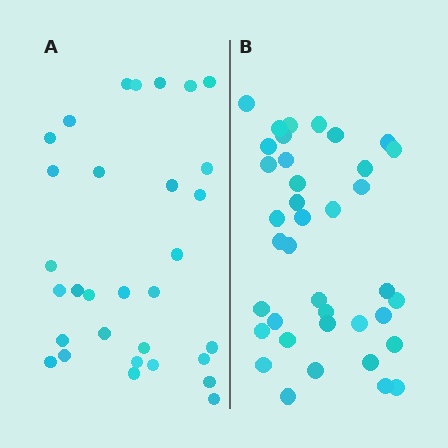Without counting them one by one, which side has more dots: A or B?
Region B (the right region) has more dots.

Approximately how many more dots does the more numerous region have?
Region B has roughly 8 or so more dots than region A.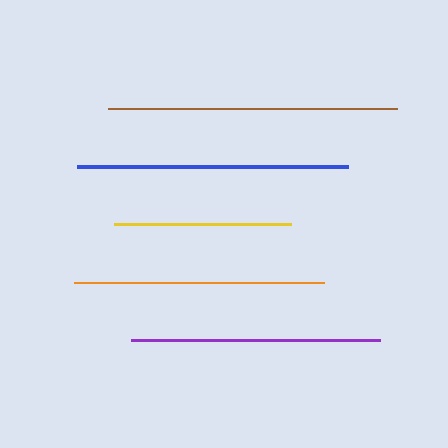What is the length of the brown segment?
The brown segment is approximately 289 pixels long.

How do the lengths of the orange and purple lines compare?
The orange and purple lines are approximately the same length.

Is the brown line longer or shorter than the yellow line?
The brown line is longer than the yellow line.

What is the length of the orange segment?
The orange segment is approximately 251 pixels long.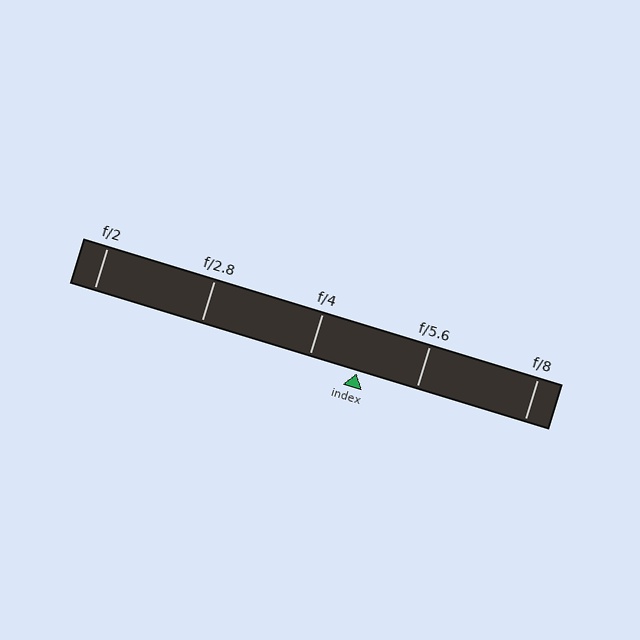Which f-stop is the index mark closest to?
The index mark is closest to f/4.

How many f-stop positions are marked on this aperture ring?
There are 5 f-stop positions marked.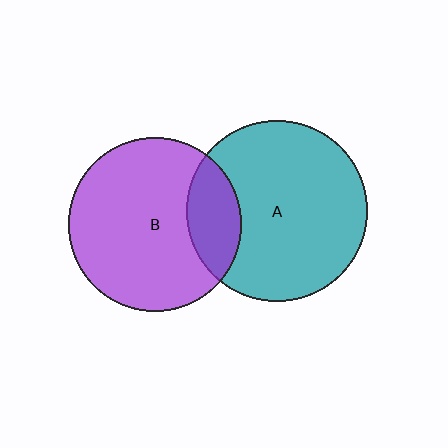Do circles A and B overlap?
Yes.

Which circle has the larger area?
Circle A (teal).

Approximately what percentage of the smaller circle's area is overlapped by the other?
Approximately 20%.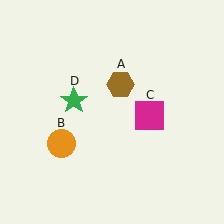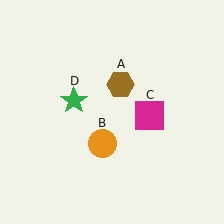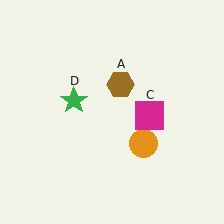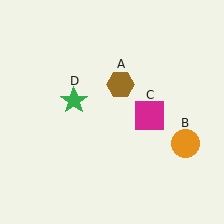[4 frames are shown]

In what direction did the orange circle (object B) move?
The orange circle (object B) moved right.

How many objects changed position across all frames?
1 object changed position: orange circle (object B).